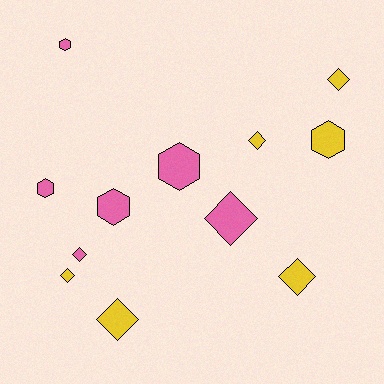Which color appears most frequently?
Yellow, with 6 objects.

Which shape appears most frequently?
Diamond, with 7 objects.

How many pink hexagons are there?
There are 4 pink hexagons.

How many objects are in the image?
There are 12 objects.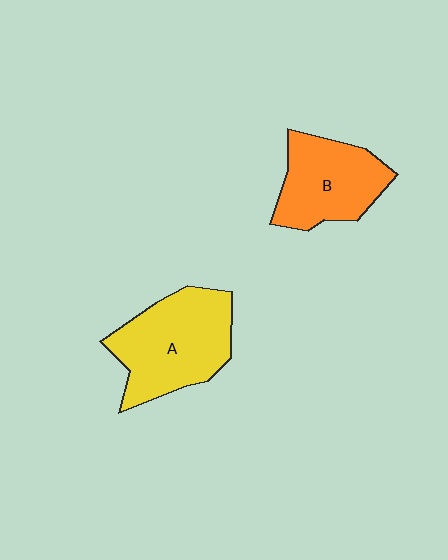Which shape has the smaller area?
Shape B (orange).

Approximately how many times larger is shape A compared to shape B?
Approximately 1.3 times.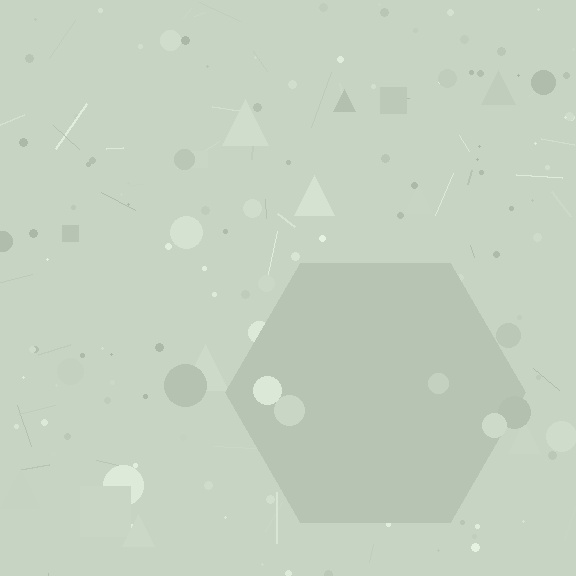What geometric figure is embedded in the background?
A hexagon is embedded in the background.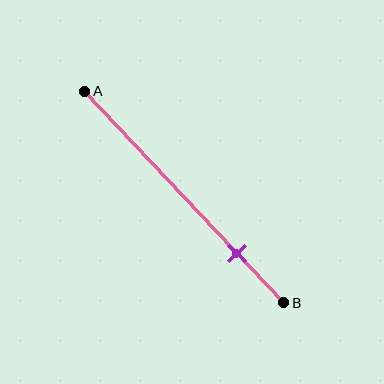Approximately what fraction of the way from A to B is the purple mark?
The purple mark is approximately 75% of the way from A to B.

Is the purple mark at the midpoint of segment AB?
No, the mark is at about 75% from A, not at the 50% midpoint.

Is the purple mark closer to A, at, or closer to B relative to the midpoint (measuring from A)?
The purple mark is closer to point B than the midpoint of segment AB.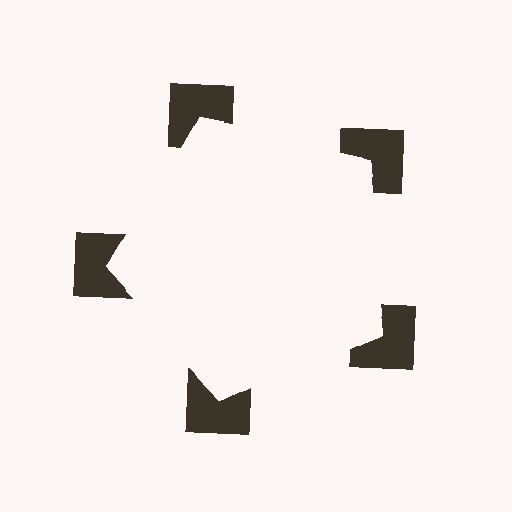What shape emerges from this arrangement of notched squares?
An illusory pentagon — its edges are inferred from the aligned wedge cuts in the notched squares, not physically drawn.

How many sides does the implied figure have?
5 sides.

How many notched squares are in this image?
There are 5 — one at each vertex of the illusory pentagon.